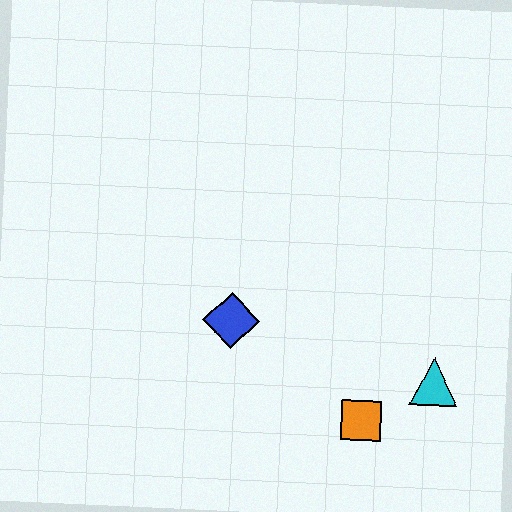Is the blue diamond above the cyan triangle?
Yes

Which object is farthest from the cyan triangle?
The blue diamond is farthest from the cyan triangle.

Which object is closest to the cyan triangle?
The orange square is closest to the cyan triangle.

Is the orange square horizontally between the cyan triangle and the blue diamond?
Yes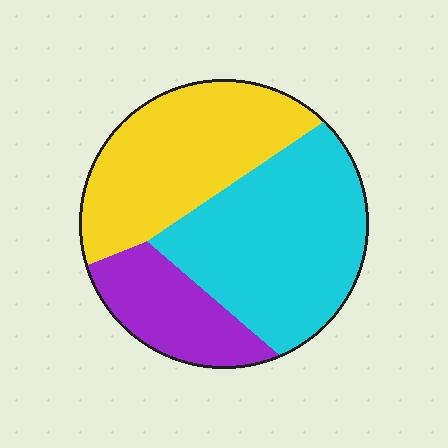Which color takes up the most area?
Cyan, at roughly 45%.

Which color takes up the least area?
Purple, at roughly 20%.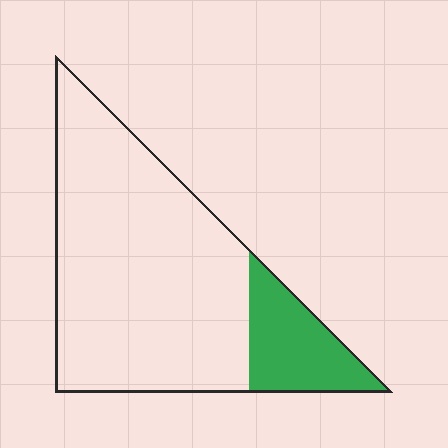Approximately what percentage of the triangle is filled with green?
Approximately 20%.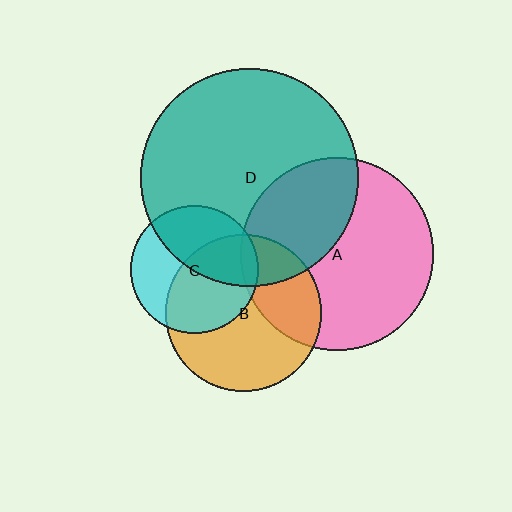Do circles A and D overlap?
Yes.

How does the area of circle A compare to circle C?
Approximately 2.3 times.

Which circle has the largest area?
Circle D (teal).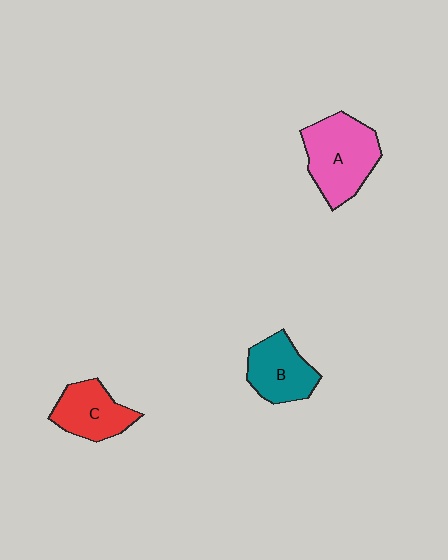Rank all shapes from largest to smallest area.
From largest to smallest: A (pink), B (teal), C (red).